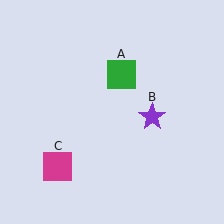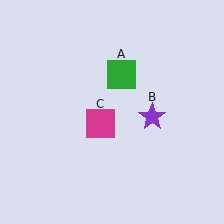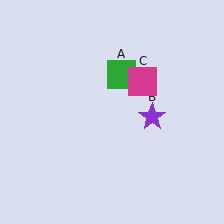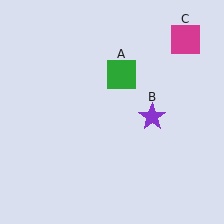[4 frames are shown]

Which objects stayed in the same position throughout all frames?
Green square (object A) and purple star (object B) remained stationary.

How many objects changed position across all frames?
1 object changed position: magenta square (object C).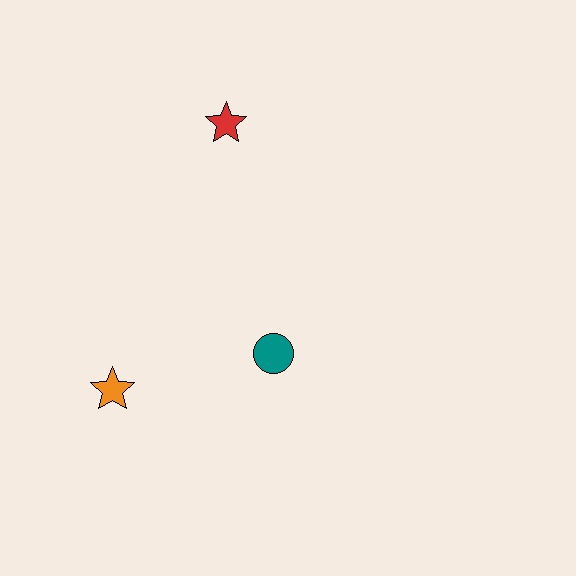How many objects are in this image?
There are 3 objects.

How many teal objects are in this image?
There is 1 teal object.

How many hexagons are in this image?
There are no hexagons.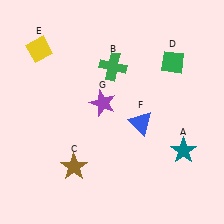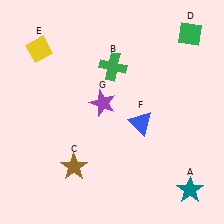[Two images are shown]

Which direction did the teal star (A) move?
The teal star (A) moved down.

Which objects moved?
The objects that moved are: the teal star (A), the green diamond (D).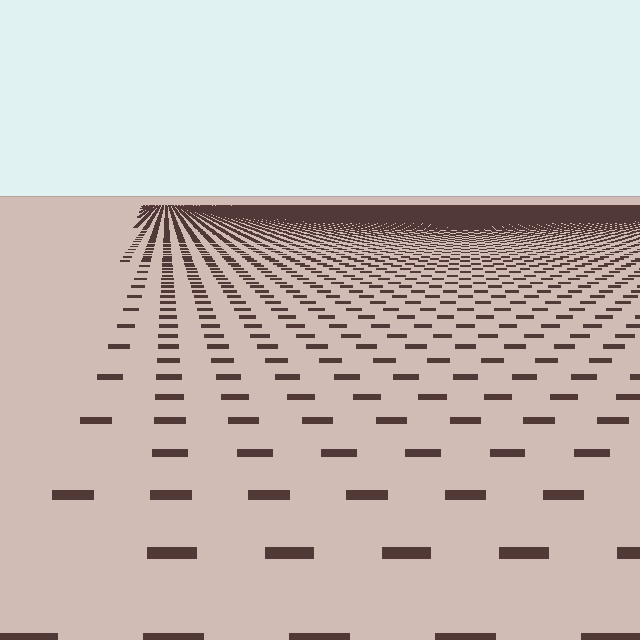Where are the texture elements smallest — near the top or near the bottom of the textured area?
Near the top.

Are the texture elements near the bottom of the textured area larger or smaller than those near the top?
Larger. Near the bottom, elements are closer to the viewer and appear at a bigger on-screen size.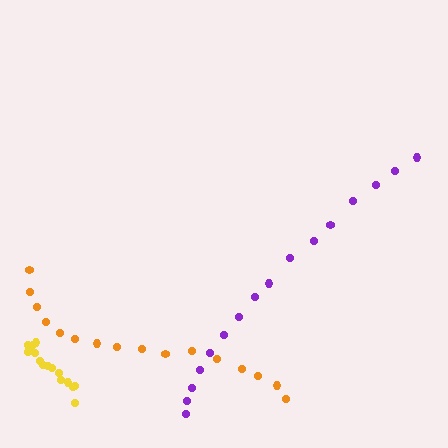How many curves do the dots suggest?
There are 3 distinct paths.